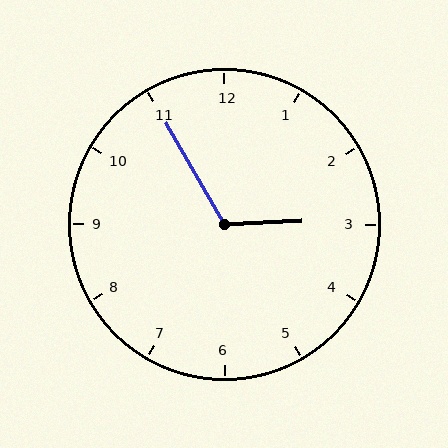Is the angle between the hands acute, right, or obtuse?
It is obtuse.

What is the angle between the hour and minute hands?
Approximately 118 degrees.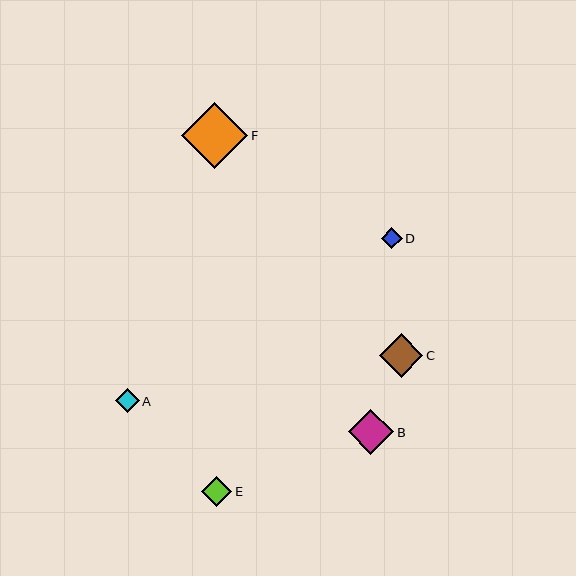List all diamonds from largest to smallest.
From largest to smallest: F, B, C, E, A, D.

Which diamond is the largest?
Diamond F is the largest with a size of approximately 66 pixels.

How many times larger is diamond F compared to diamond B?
Diamond F is approximately 1.5 times the size of diamond B.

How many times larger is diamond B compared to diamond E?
Diamond B is approximately 1.5 times the size of diamond E.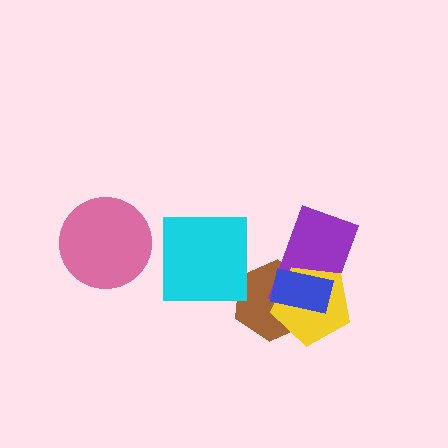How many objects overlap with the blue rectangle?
3 objects overlap with the blue rectangle.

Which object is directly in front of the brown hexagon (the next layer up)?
The purple rectangle is directly in front of the brown hexagon.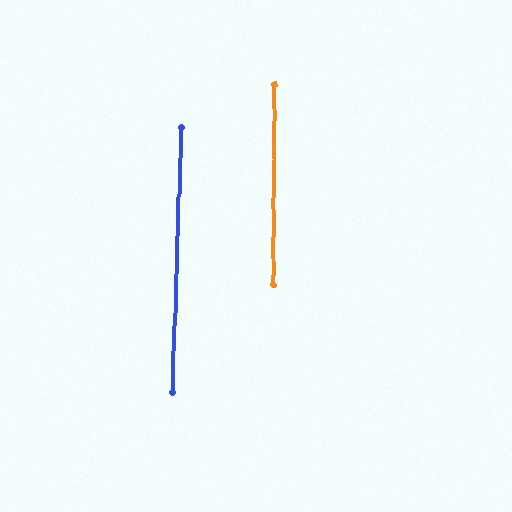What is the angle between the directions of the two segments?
Approximately 2 degrees.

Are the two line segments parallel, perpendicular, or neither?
Parallel — their directions differ by only 1.6°.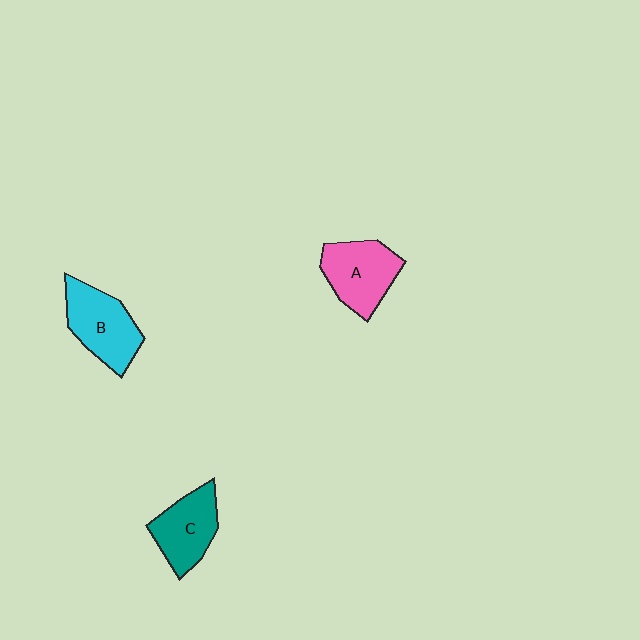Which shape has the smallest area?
Shape C (teal).